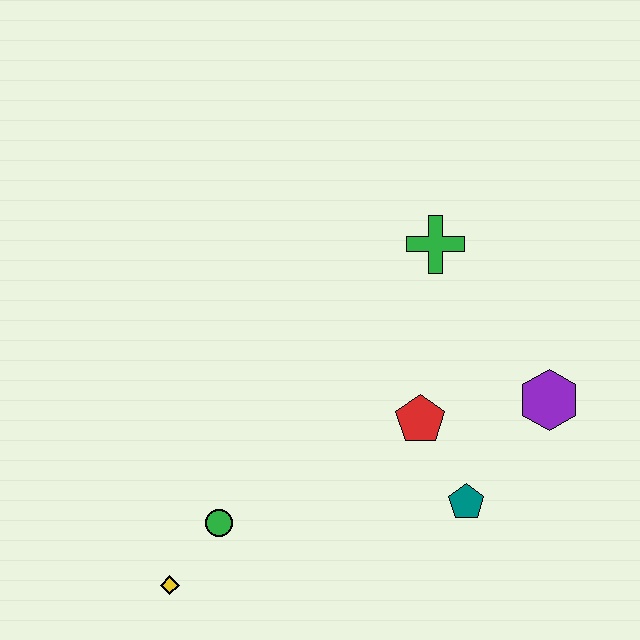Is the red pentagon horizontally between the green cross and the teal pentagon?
No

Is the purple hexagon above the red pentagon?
Yes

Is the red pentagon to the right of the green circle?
Yes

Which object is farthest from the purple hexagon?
The yellow diamond is farthest from the purple hexagon.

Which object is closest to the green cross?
The red pentagon is closest to the green cross.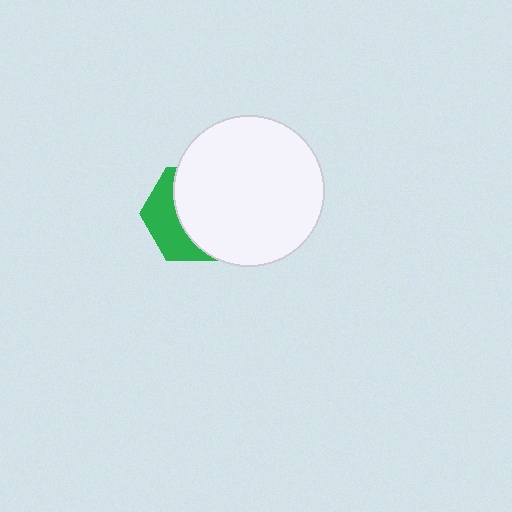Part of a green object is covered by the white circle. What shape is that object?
It is a hexagon.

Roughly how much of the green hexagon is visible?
A small part of it is visible (roughly 37%).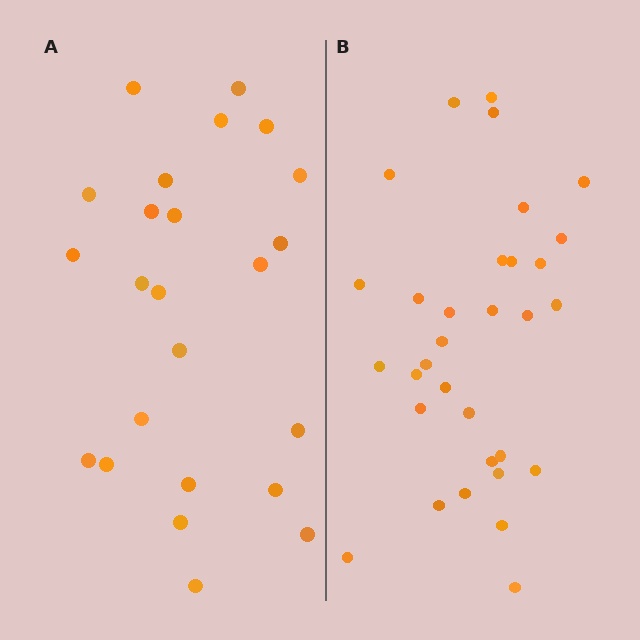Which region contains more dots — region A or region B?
Region B (the right region) has more dots.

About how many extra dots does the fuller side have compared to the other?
Region B has roughly 8 or so more dots than region A.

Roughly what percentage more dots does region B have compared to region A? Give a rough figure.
About 35% more.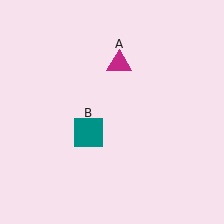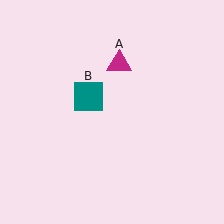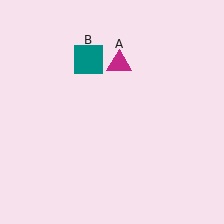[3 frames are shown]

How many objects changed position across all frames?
1 object changed position: teal square (object B).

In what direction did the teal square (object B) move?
The teal square (object B) moved up.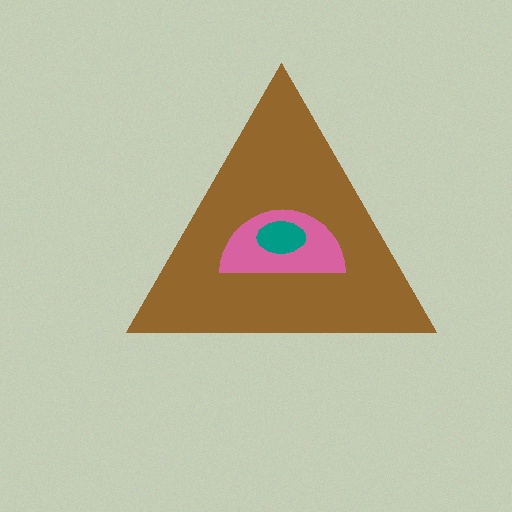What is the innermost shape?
The teal ellipse.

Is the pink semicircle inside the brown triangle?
Yes.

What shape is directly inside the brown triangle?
The pink semicircle.